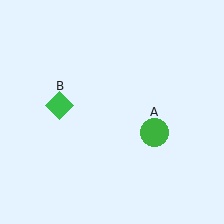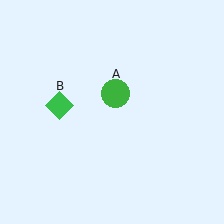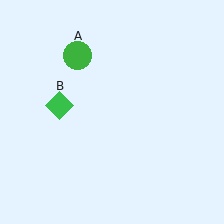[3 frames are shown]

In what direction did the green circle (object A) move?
The green circle (object A) moved up and to the left.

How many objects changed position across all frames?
1 object changed position: green circle (object A).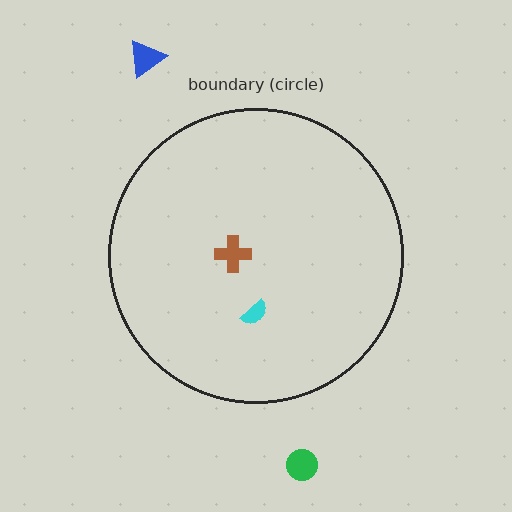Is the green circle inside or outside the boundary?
Outside.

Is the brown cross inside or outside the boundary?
Inside.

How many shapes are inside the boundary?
2 inside, 2 outside.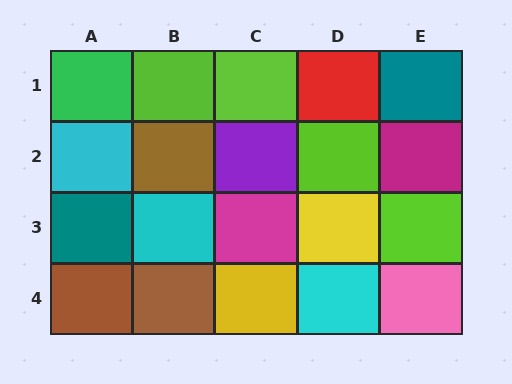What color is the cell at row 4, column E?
Pink.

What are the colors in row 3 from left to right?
Teal, cyan, magenta, yellow, lime.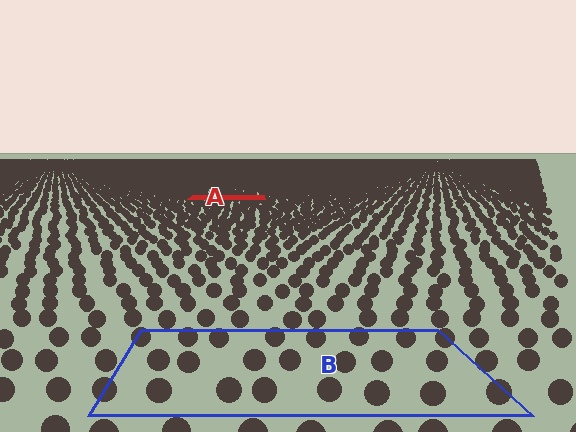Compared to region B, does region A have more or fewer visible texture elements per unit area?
Region A has more texture elements per unit area — they are packed more densely because it is farther away.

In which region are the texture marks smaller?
The texture marks are smaller in region A, because it is farther away.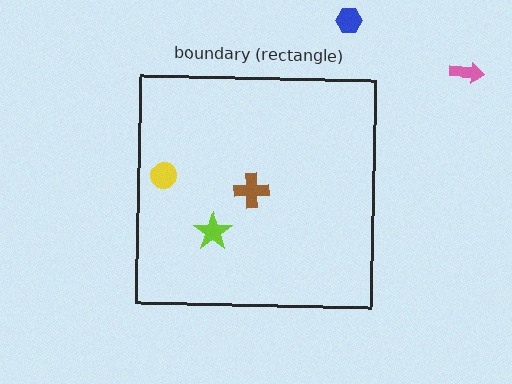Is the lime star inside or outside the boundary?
Inside.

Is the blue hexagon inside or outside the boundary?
Outside.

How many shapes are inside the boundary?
3 inside, 2 outside.